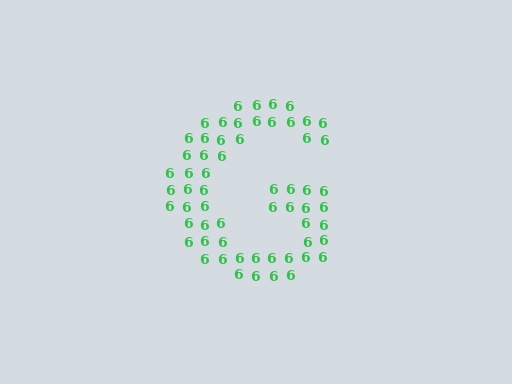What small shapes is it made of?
It is made of small digit 6's.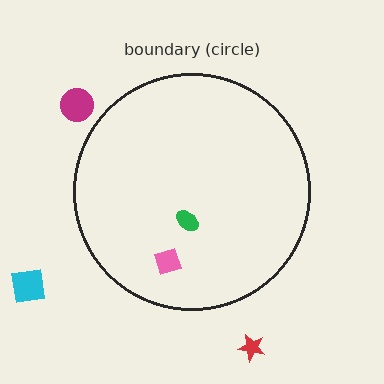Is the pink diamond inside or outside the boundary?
Inside.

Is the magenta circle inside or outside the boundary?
Outside.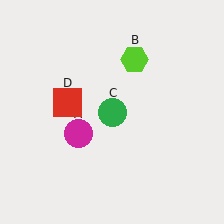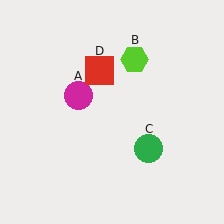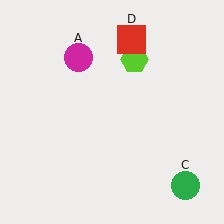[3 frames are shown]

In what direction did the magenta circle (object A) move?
The magenta circle (object A) moved up.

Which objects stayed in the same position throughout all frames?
Lime hexagon (object B) remained stationary.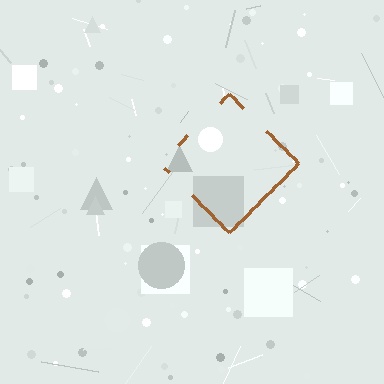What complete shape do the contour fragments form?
The contour fragments form a diamond.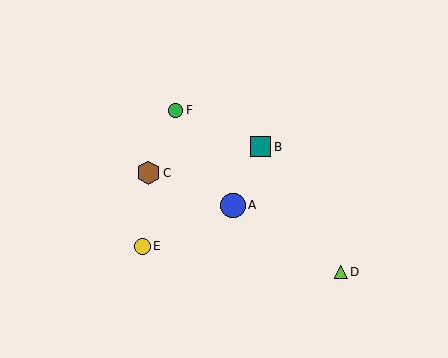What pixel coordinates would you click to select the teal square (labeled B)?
Click at (261, 147) to select the teal square B.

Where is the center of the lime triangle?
The center of the lime triangle is at (341, 272).